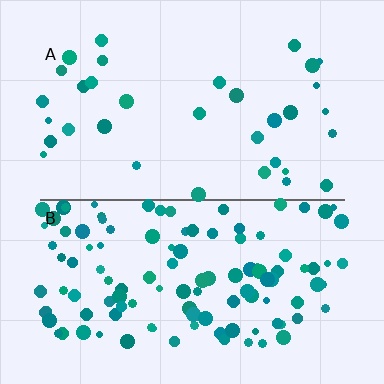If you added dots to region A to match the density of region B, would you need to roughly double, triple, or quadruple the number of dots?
Approximately triple.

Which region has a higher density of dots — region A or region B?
B (the bottom).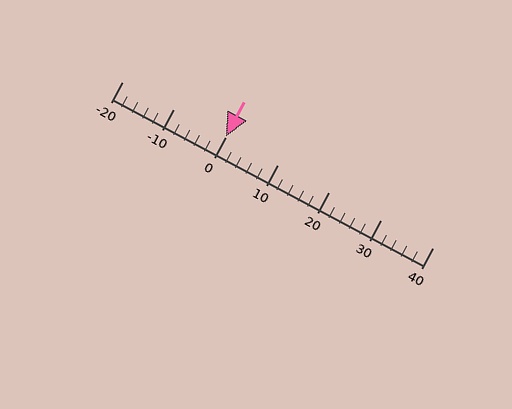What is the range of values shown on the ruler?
The ruler shows values from -20 to 40.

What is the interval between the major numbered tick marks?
The major tick marks are spaced 10 units apart.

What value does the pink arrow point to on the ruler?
The pink arrow points to approximately 0.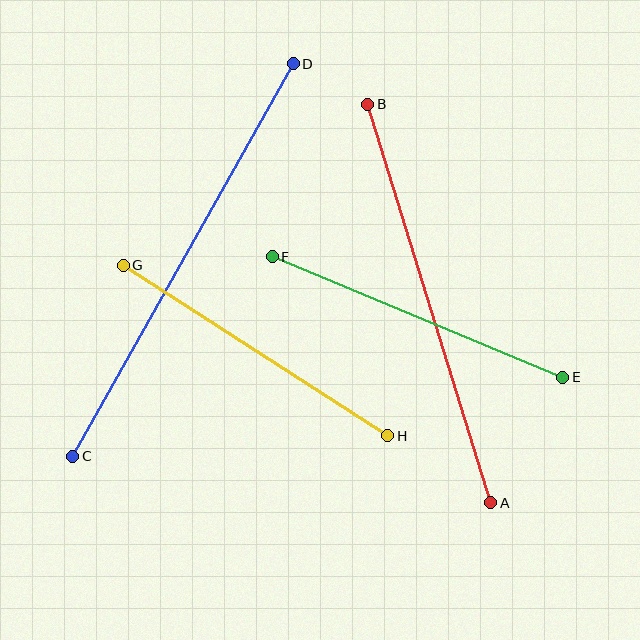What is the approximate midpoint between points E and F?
The midpoint is at approximately (417, 317) pixels.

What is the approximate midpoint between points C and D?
The midpoint is at approximately (183, 260) pixels.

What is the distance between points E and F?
The distance is approximately 314 pixels.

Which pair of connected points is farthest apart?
Points C and D are farthest apart.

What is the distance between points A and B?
The distance is approximately 417 pixels.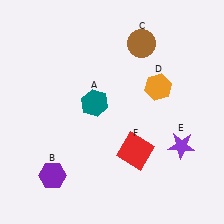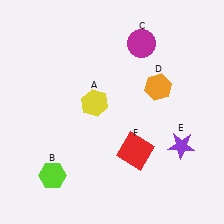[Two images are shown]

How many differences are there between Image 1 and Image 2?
There are 3 differences between the two images.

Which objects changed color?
A changed from teal to yellow. B changed from purple to lime. C changed from brown to magenta.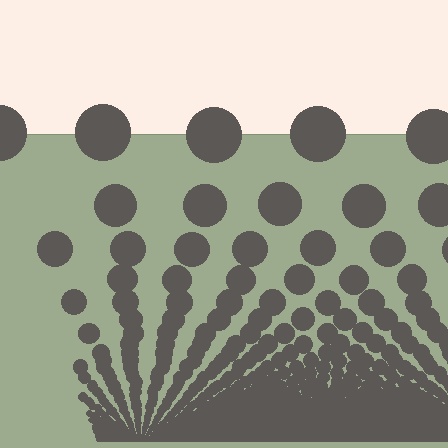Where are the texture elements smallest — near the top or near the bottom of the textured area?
Near the bottom.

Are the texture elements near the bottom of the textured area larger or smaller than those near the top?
Smaller. The gradient is inverted — elements near the bottom are smaller and denser.